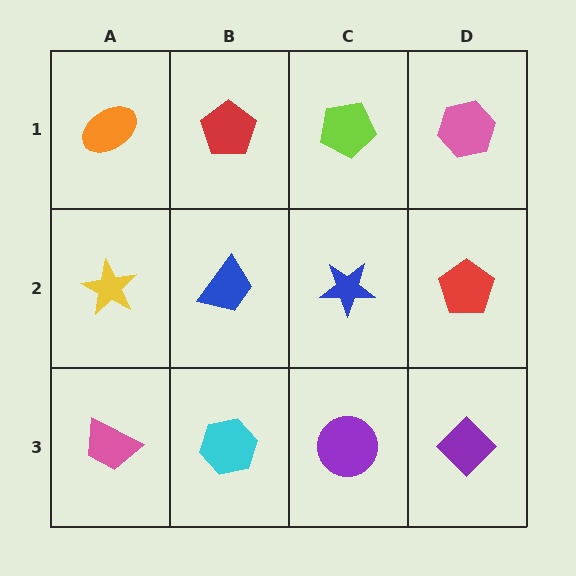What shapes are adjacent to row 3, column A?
A yellow star (row 2, column A), a cyan hexagon (row 3, column B).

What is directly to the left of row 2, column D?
A blue star.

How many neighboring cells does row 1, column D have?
2.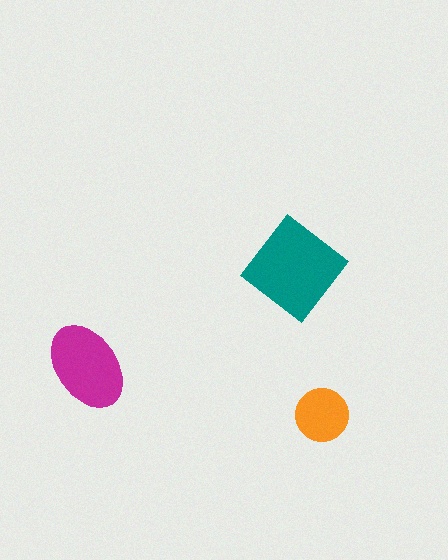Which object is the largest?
The teal diamond.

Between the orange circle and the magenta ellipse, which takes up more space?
The magenta ellipse.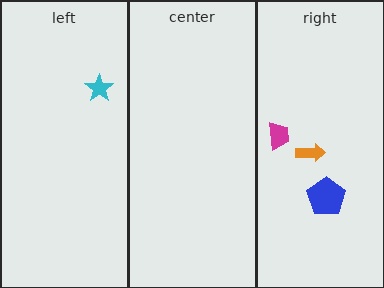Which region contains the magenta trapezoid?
The right region.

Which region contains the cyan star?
The left region.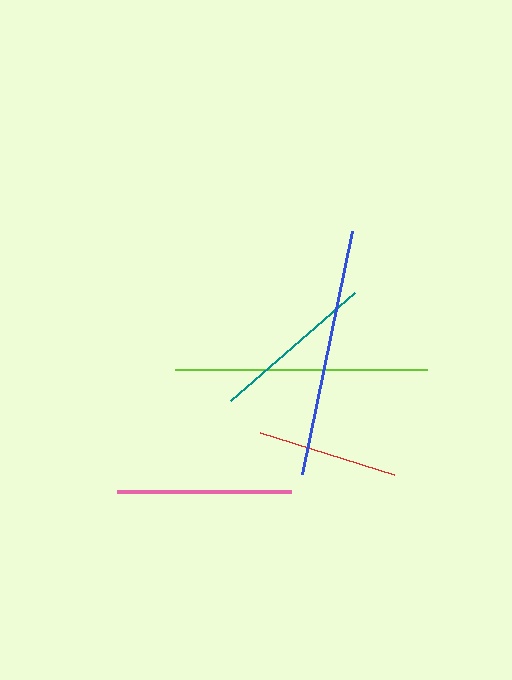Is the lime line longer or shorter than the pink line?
The lime line is longer than the pink line.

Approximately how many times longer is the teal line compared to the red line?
The teal line is approximately 1.2 times the length of the red line.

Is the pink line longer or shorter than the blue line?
The blue line is longer than the pink line.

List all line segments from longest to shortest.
From longest to shortest: lime, blue, pink, teal, red.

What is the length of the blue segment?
The blue segment is approximately 248 pixels long.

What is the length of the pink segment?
The pink segment is approximately 174 pixels long.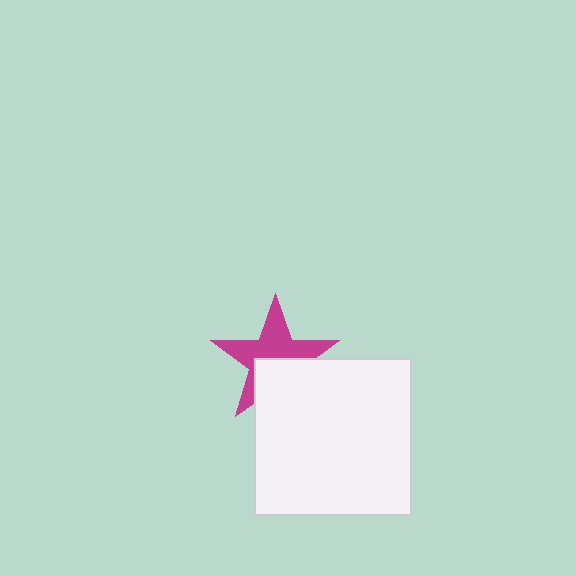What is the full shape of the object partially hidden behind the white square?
The partially hidden object is a magenta star.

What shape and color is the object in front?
The object in front is a white square.